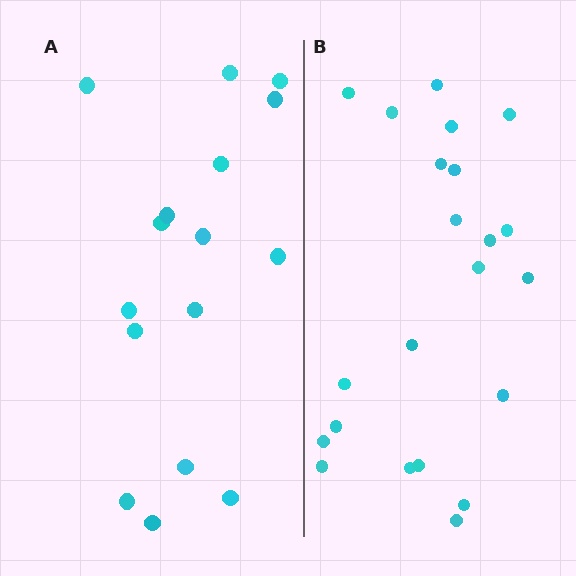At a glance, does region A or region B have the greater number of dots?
Region B (the right region) has more dots.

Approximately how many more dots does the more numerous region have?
Region B has about 6 more dots than region A.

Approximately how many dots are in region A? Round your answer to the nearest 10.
About 20 dots. (The exact count is 16, which rounds to 20.)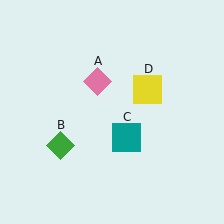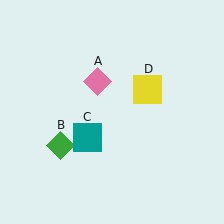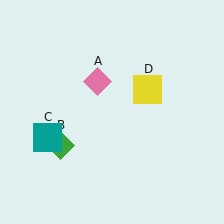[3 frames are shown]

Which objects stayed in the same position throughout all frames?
Pink diamond (object A) and green diamond (object B) and yellow square (object D) remained stationary.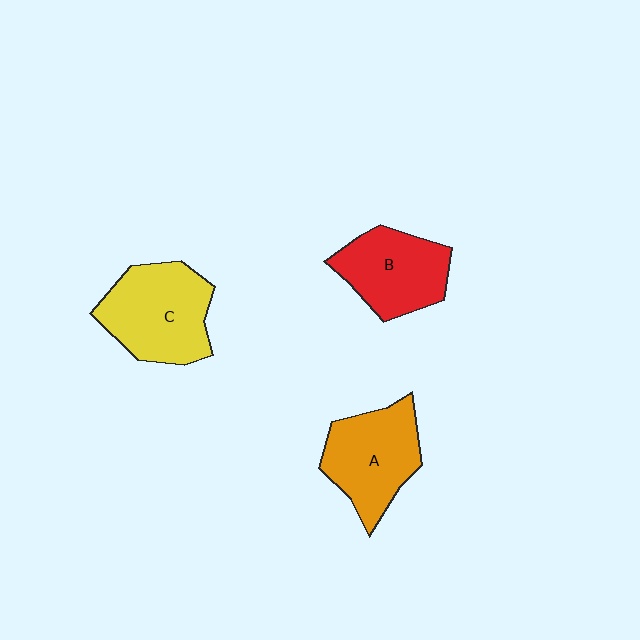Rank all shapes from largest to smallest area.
From largest to smallest: C (yellow), A (orange), B (red).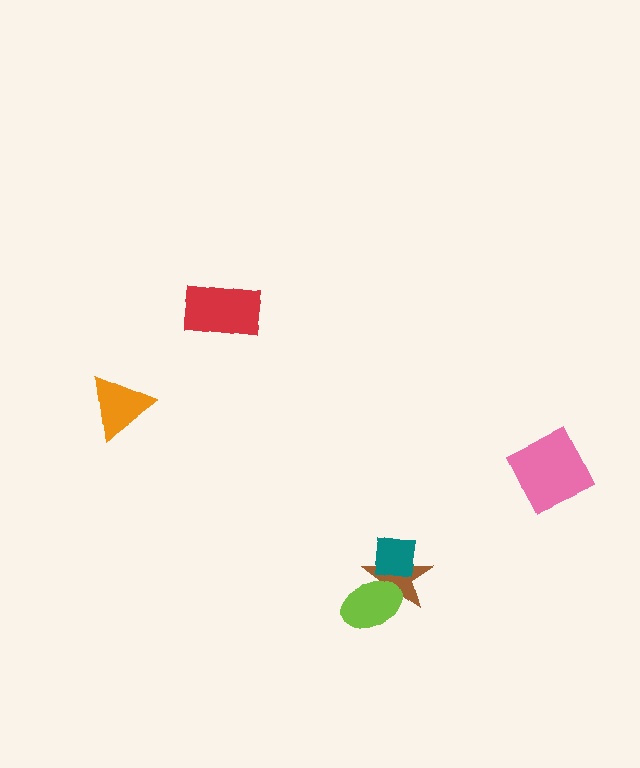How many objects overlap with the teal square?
2 objects overlap with the teal square.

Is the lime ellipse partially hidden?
Yes, it is partially covered by another shape.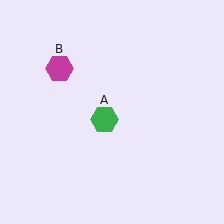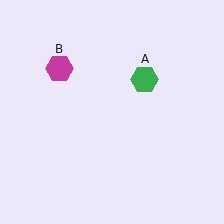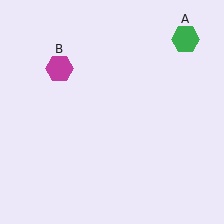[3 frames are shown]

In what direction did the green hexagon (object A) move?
The green hexagon (object A) moved up and to the right.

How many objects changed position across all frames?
1 object changed position: green hexagon (object A).